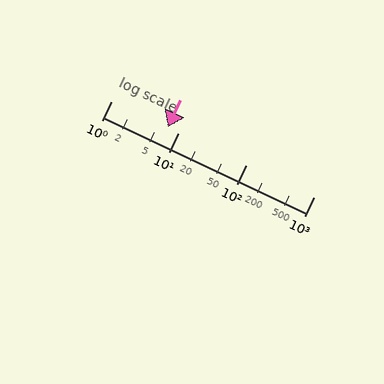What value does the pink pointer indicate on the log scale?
The pointer indicates approximately 6.8.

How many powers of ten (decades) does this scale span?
The scale spans 3 decades, from 1 to 1000.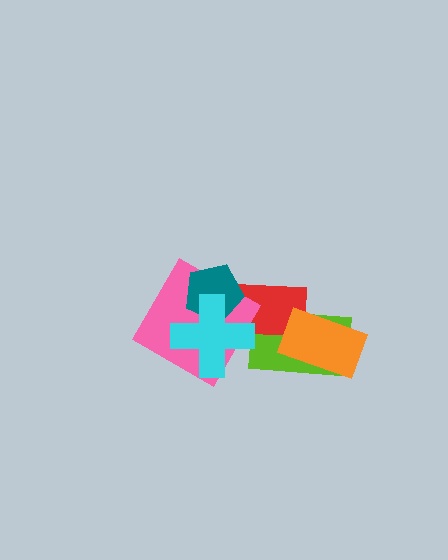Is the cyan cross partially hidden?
No, no other shape covers it.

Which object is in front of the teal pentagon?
The cyan cross is in front of the teal pentagon.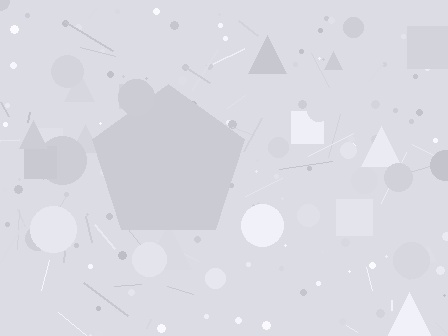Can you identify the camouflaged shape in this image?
The camouflaged shape is a pentagon.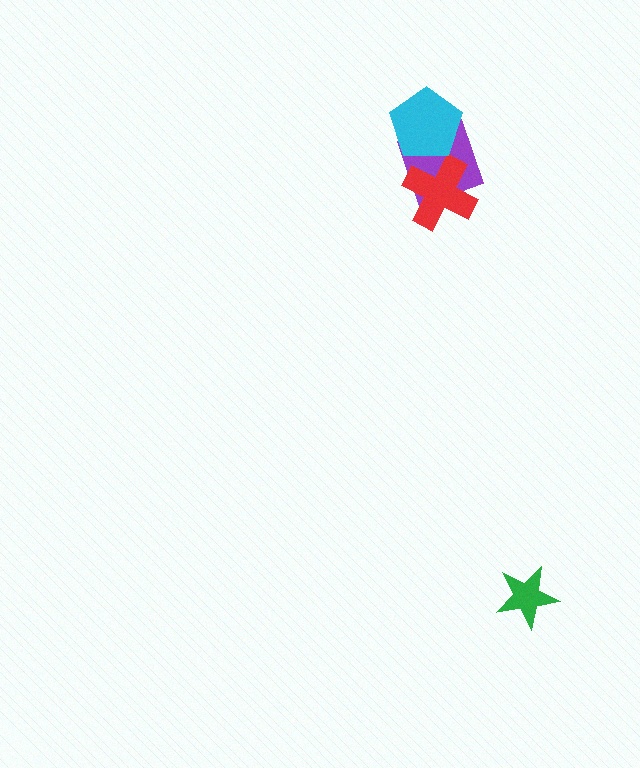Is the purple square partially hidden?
Yes, it is partially covered by another shape.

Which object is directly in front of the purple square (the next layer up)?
The red cross is directly in front of the purple square.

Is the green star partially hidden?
No, no other shape covers it.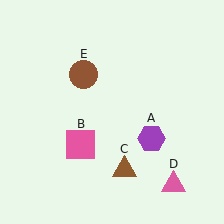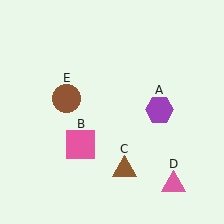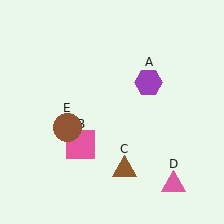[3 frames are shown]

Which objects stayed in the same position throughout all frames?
Pink square (object B) and brown triangle (object C) and pink triangle (object D) remained stationary.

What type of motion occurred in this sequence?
The purple hexagon (object A), brown circle (object E) rotated counterclockwise around the center of the scene.